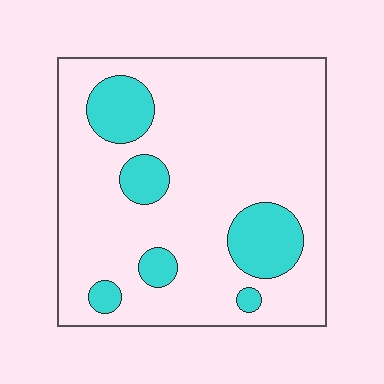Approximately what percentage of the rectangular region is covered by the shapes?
Approximately 20%.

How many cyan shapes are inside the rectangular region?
6.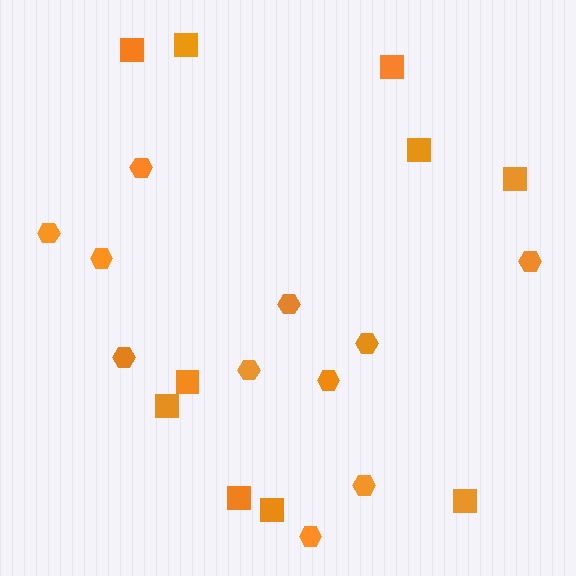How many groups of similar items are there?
There are 2 groups: one group of squares (10) and one group of hexagons (11).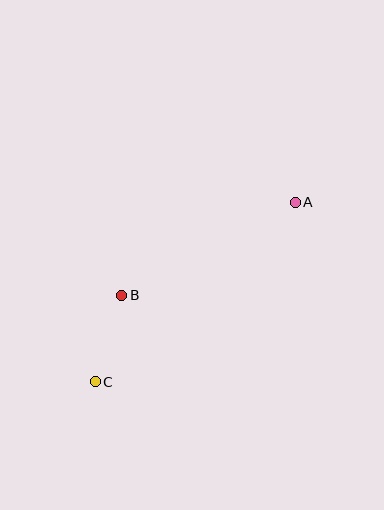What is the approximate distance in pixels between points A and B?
The distance between A and B is approximately 197 pixels.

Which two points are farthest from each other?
Points A and C are farthest from each other.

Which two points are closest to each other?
Points B and C are closest to each other.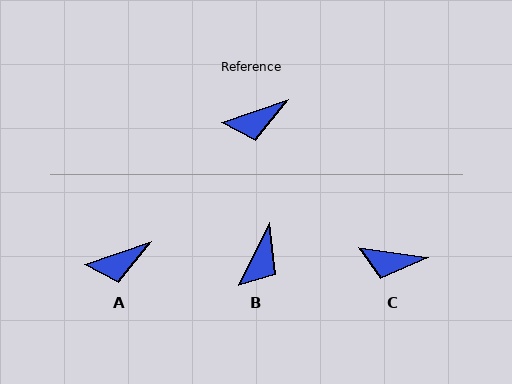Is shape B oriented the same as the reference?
No, it is off by about 45 degrees.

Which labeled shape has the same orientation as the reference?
A.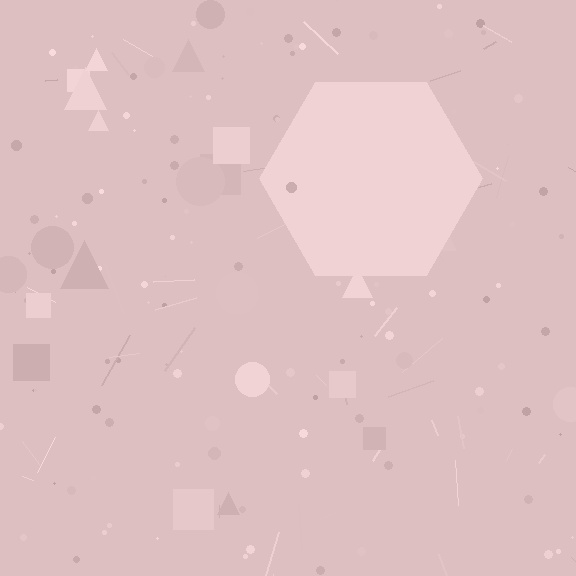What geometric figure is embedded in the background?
A hexagon is embedded in the background.